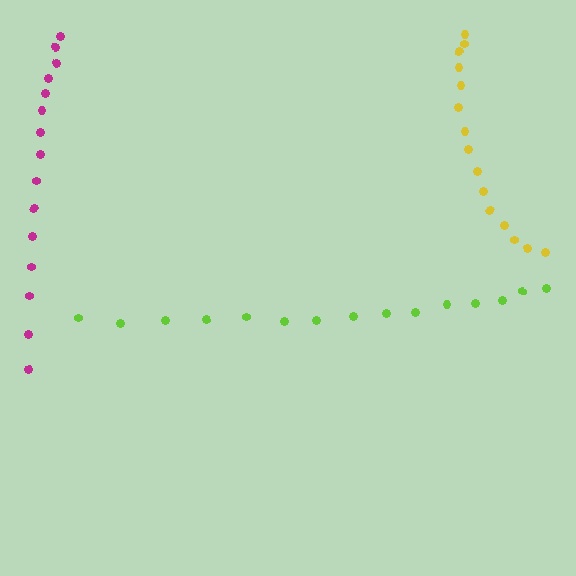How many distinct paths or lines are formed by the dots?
There are 3 distinct paths.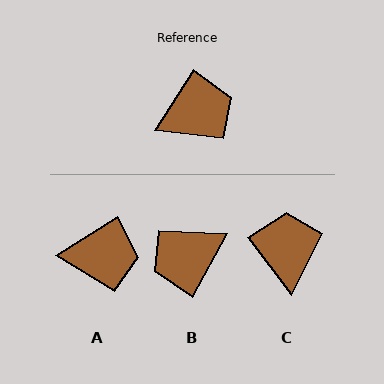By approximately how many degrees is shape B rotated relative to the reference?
Approximately 176 degrees clockwise.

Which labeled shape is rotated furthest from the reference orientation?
B, about 176 degrees away.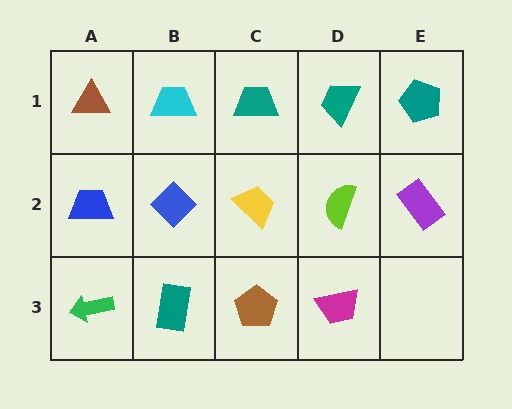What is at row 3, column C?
A brown pentagon.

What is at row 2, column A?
A blue trapezoid.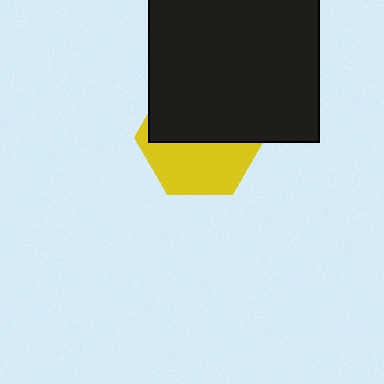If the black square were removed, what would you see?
You would see the complete yellow hexagon.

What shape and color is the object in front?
The object in front is a black square.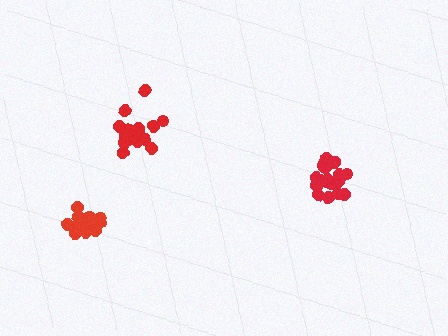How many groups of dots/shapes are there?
There are 3 groups.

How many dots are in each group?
Group 1: 15 dots, Group 2: 19 dots, Group 3: 18 dots (52 total).